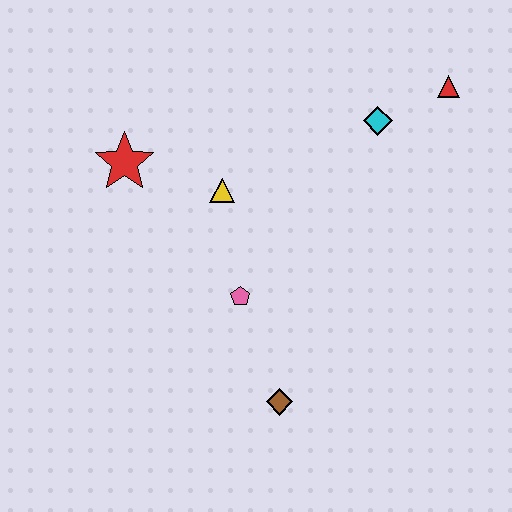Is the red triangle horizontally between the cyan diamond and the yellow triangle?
No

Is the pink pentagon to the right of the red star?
Yes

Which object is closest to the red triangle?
The cyan diamond is closest to the red triangle.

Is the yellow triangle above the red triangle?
No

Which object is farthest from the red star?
The red triangle is farthest from the red star.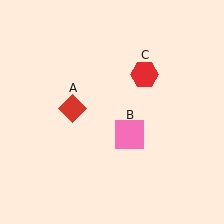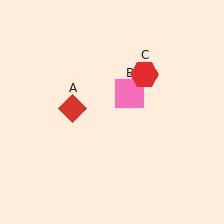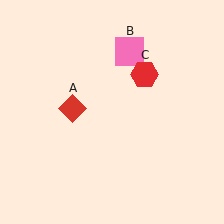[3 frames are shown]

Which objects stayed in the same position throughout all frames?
Red diamond (object A) and red hexagon (object C) remained stationary.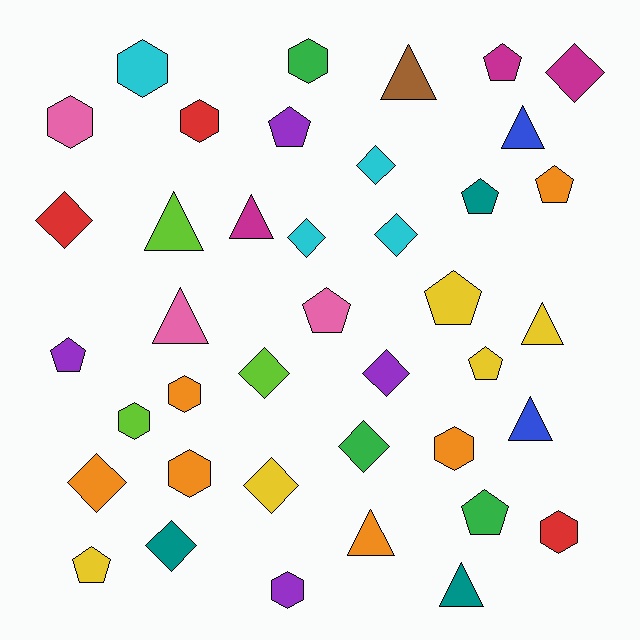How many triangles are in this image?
There are 9 triangles.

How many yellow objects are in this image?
There are 5 yellow objects.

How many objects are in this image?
There are 40 objects.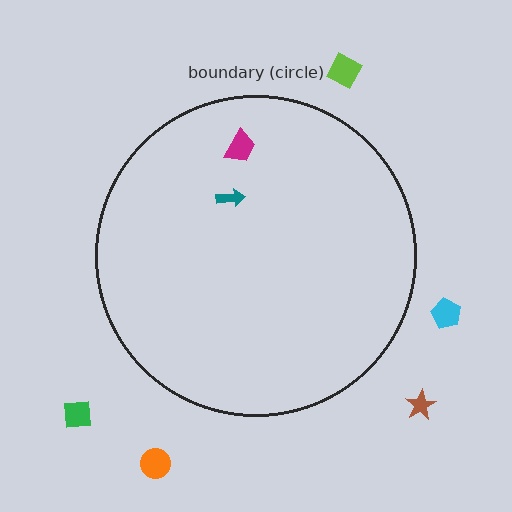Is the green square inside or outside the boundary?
Outside.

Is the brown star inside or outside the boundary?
Outside.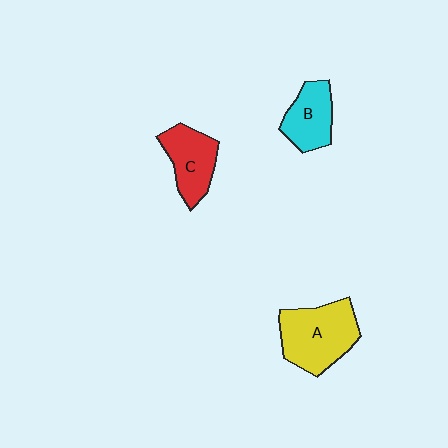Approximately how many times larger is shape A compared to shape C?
Approximately 1.4 times.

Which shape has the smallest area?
Shape B (cyan).